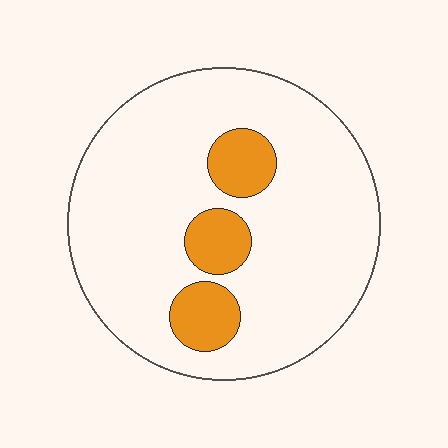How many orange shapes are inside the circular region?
3.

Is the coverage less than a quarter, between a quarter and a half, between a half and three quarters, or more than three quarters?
Less than a quarter.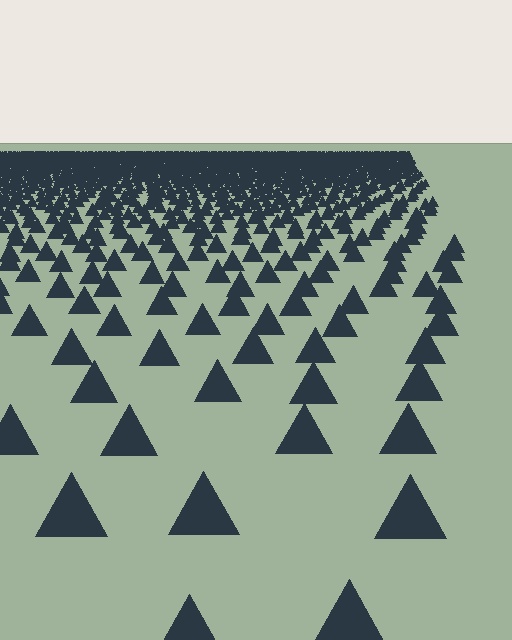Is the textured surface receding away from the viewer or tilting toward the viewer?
The surface is receding away from the viewer. Texture elements get smaller and denser toward the top.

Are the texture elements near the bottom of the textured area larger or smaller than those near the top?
Larger. Near the bottom, elements are closer to the viewer and appear at a bigger on-screen size.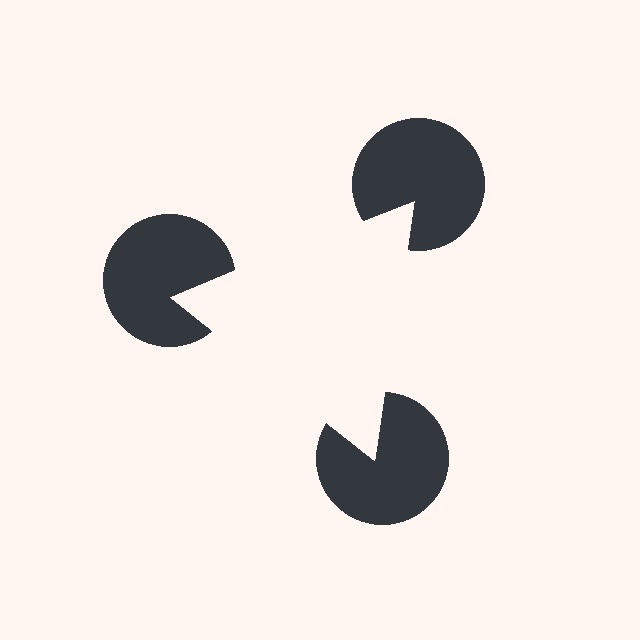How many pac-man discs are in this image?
There are 3 — one at each vertex of the illusory triangle.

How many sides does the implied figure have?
3 sides.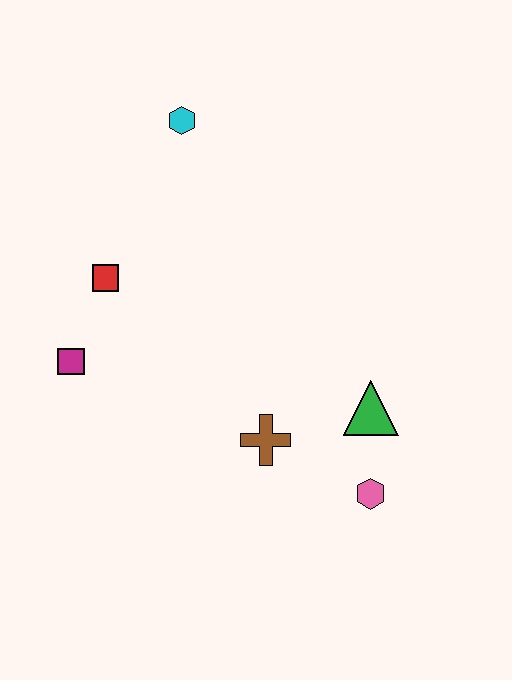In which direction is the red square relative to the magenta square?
The red square is above the magenta square.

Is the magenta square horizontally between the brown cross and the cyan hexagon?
No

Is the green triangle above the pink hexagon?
Yes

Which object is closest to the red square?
The magenta square is closest to the red square.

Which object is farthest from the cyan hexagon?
The pink hexagon is farthest from the cyan hexagon.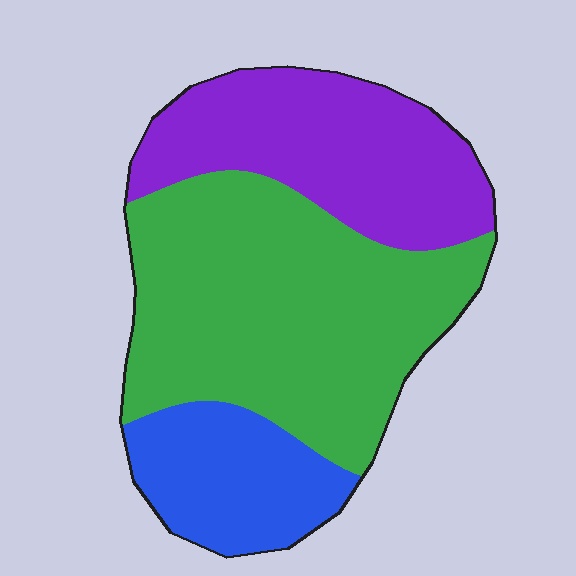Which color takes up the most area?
Green, at roughly 50%.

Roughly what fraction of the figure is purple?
Purple covers roughly 30% of the figure.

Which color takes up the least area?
Blue, at roughly 20%.